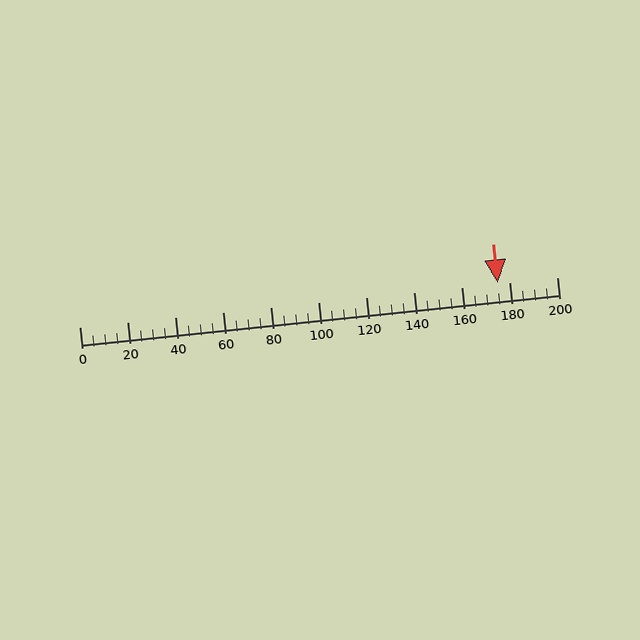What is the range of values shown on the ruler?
The ruler shows values from 0 to 200.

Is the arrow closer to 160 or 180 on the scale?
The arrow is closer to 180.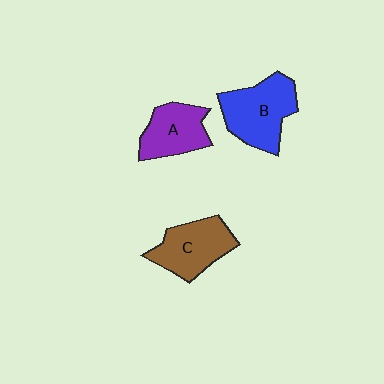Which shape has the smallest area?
Shape A (purple).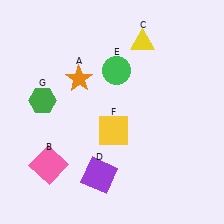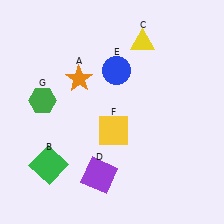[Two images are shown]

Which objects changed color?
B changed from pink to green. E changed from green to blue.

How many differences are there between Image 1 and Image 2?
There are 2 differences between the two images.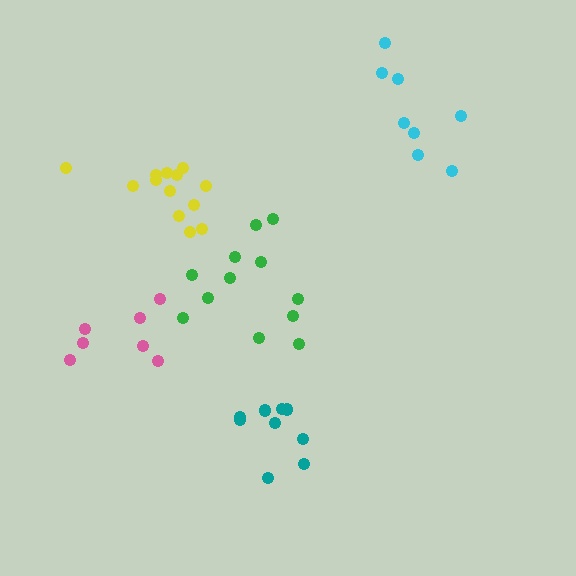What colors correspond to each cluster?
The clusters are colored: green, teal, cyan, yellow, pink.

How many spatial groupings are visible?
There are 5 spatial groupings.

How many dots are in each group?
Group 1: 12 dots, Group 2: 9 dots, Group 3: 8 dots, Group 4: 13 dots, Group 5: 7 dots (49 total).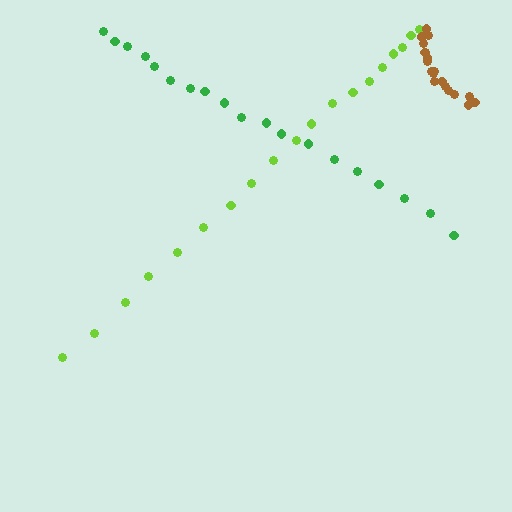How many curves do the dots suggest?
There are 3 distinct paths.